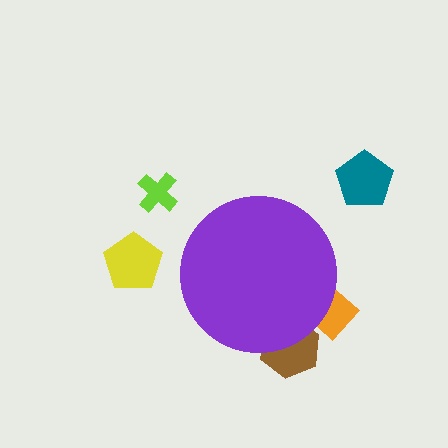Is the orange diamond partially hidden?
Yes, the orange diamond is partially hidden behind the purple circle.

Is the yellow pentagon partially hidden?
No, the yellow pentagon is fully visible.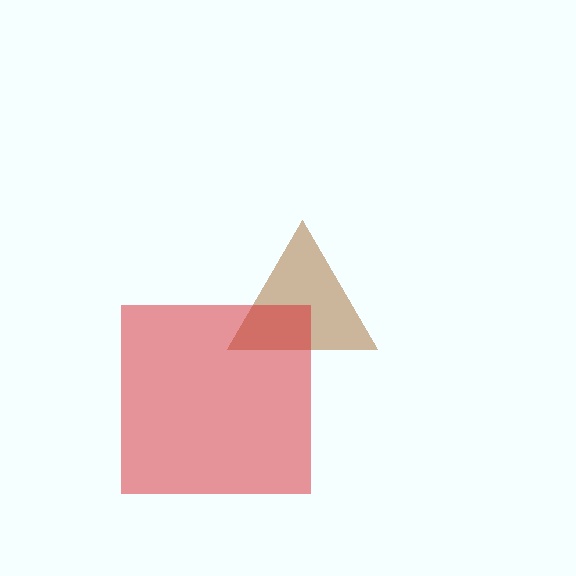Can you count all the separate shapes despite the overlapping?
Yes, there are 2 separate shapes.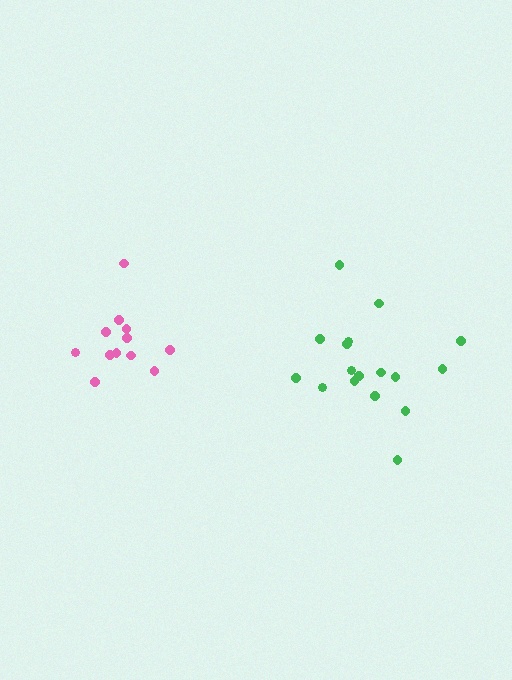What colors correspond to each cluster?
The clusters are colored: pink, green.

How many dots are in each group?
Group 1: 12 dots, Group 2: 17 dots (29 total).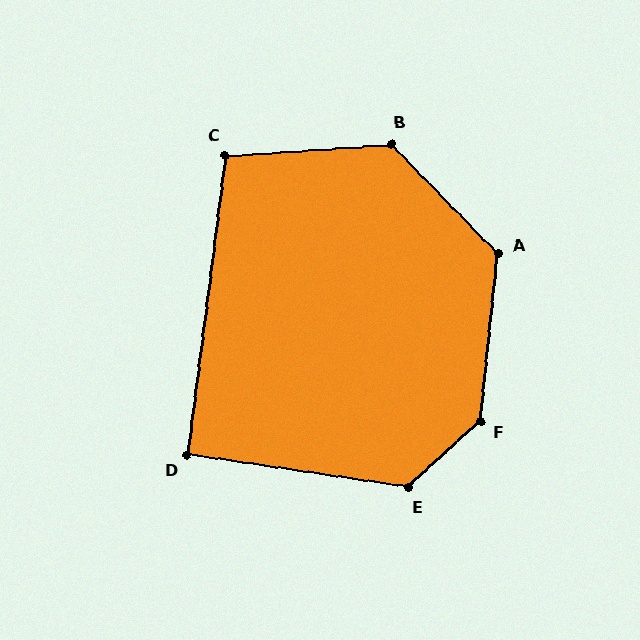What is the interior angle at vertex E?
Approximately 129 degrees (obtuse).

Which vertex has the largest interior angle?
F, at approximately 139 degrees.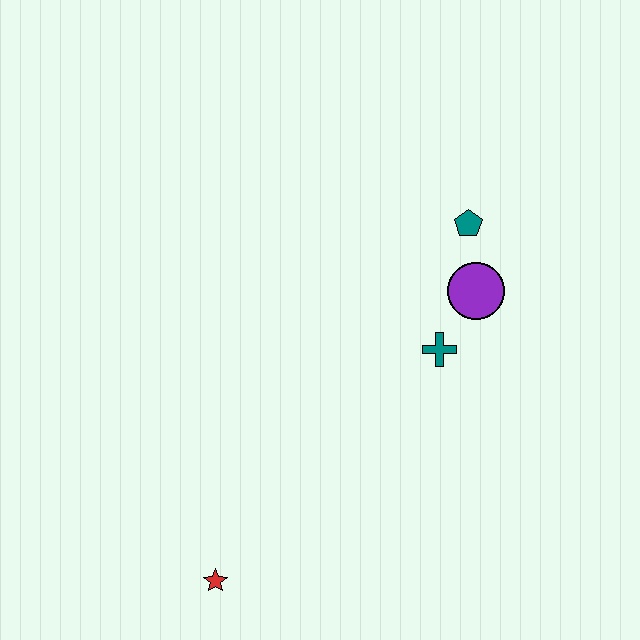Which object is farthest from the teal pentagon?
The red star is farthest from the teal pentagon.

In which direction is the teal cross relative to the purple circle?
The teal cross is below the purple circle.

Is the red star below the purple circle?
Yes